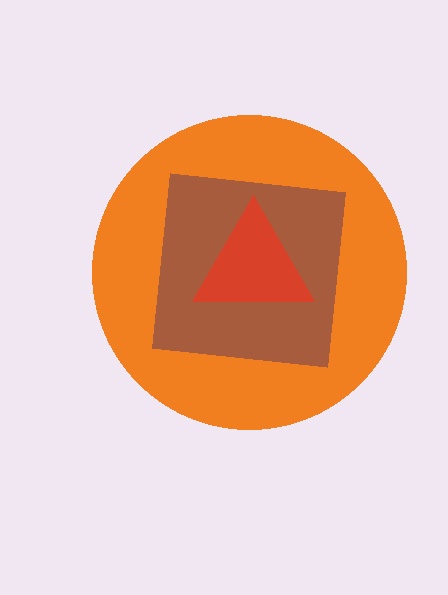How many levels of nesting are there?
3.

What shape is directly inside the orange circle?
The brown square.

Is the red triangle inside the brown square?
Yes.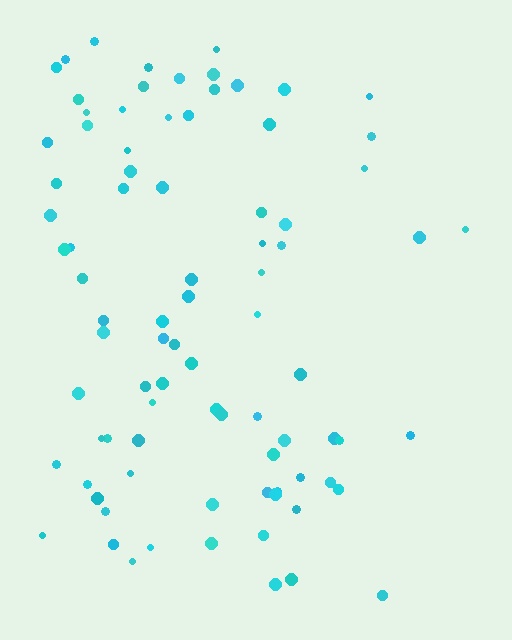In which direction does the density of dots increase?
From right to left, with the left side densest.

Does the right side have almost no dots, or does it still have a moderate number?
Still a moderate number, just noticeably fewer than the left.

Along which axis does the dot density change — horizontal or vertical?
Horizontal.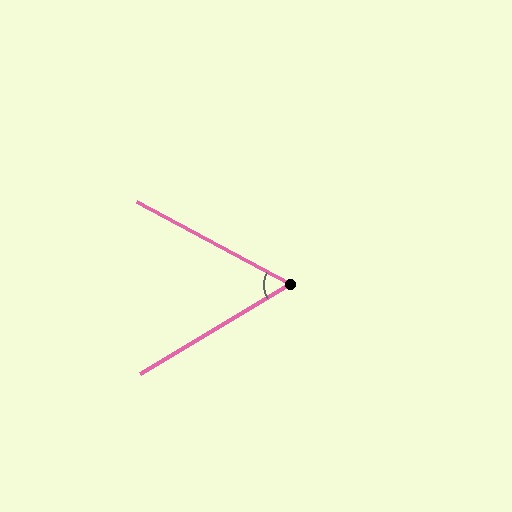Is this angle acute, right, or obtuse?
It is acute.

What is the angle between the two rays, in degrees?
Approximately 59 degrees.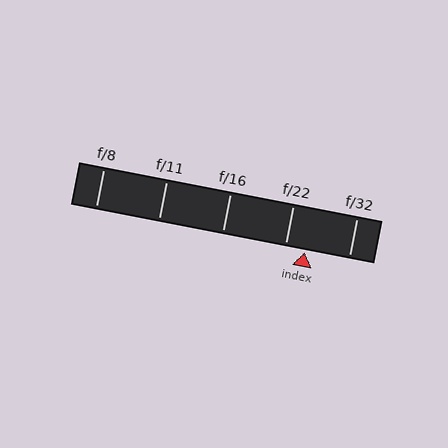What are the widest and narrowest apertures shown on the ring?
The widest aperture shown is f/8 and the narrowest is f/32.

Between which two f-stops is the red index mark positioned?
The index mark is between f/22 and f/32.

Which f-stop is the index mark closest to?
The index mark is closest to f/22.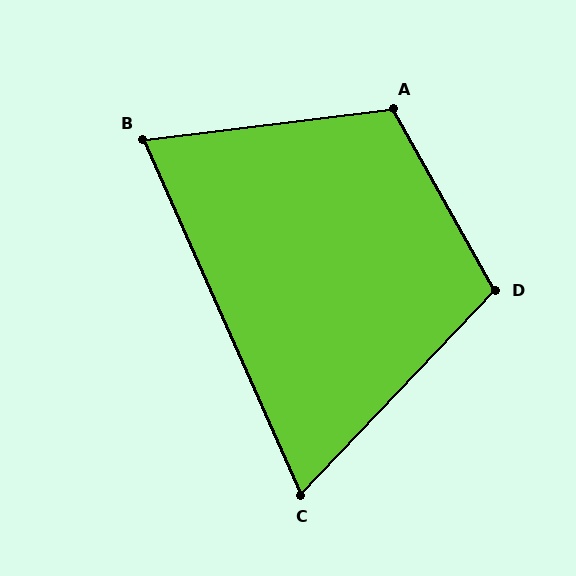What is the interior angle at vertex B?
Approximately 73 degrees (acute).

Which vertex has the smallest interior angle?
C, at approximately 68 degrees.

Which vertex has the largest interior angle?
A, at approximately 112 degrees.